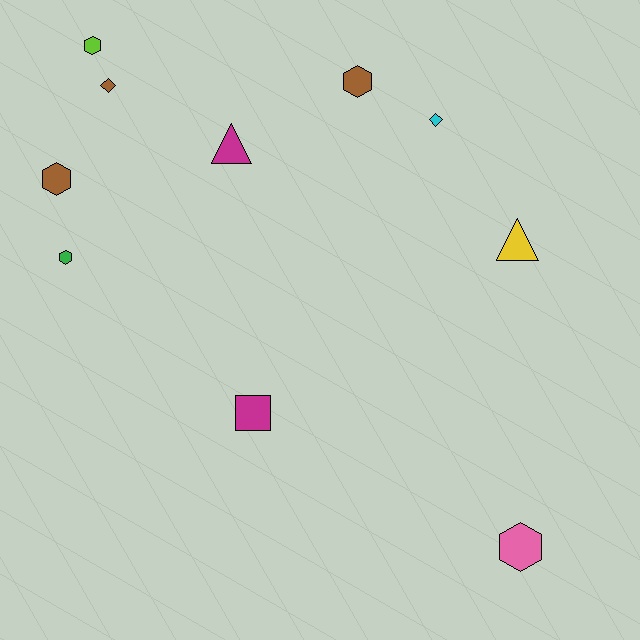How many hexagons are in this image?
There are 5 hexagons.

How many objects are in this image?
There are 10 objects.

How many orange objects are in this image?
There are no orange objects.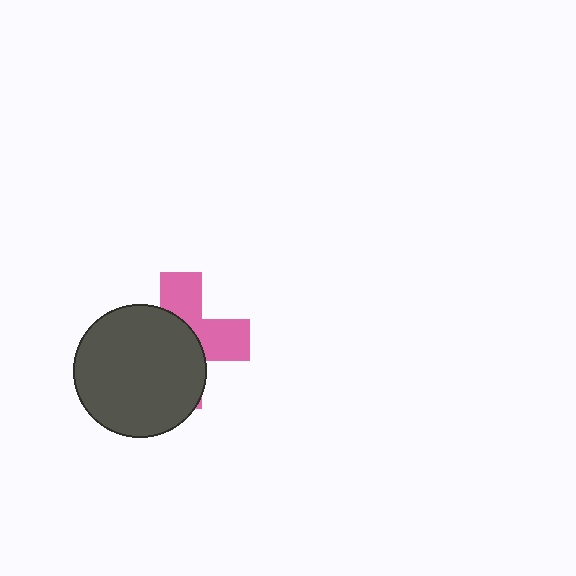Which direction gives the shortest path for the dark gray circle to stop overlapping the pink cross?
Moving toward the lower-left gives the shortest separation.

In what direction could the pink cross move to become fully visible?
The pink cross could move toward the upper-right. That would shift it out from behind the dark gray circle entirely.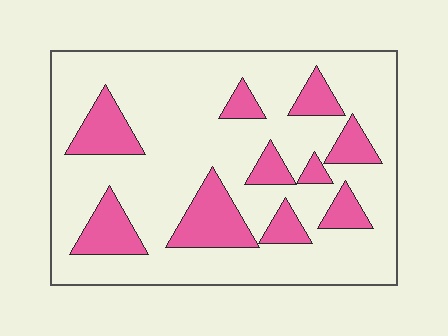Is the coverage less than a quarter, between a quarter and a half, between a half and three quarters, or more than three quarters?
Less than a quarter.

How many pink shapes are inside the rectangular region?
10.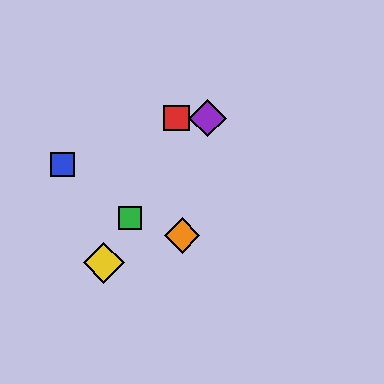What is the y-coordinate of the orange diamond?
The orange diamond is at y≈236.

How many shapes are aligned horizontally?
2 shapes (the red square, the purple diamond) are aligned horizontally.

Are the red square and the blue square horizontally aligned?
No, the red square is at y≈118 and the blue square is at y≈165.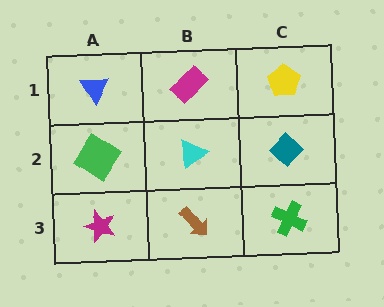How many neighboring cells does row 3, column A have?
2.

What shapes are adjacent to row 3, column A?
A green diamond (row 2, column A), a brown arrow (row 3, column B).